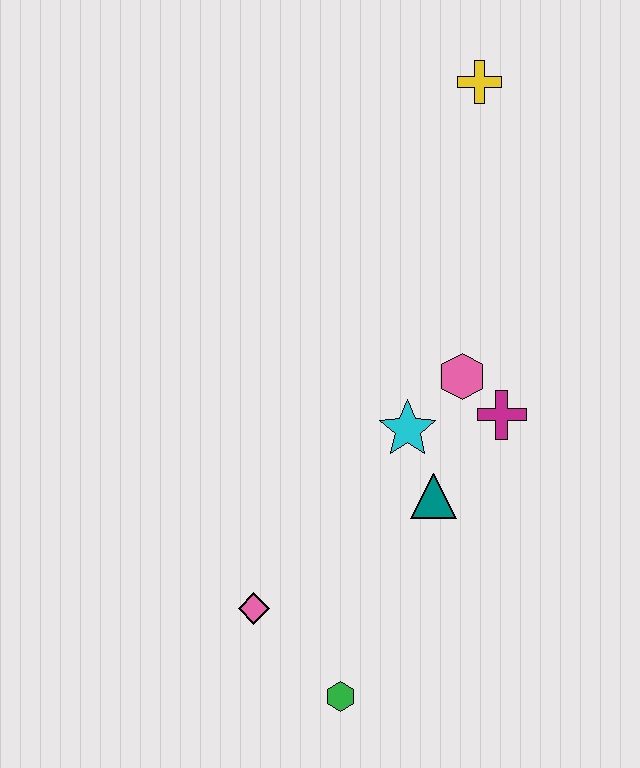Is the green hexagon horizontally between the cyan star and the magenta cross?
No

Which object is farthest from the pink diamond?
The yellow cross is farthest from the pink diamond.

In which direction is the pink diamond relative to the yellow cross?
The pink diamond is below the yellow cross.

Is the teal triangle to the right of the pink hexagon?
No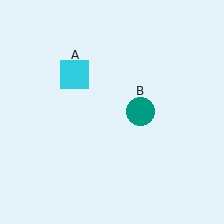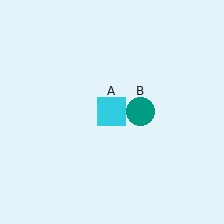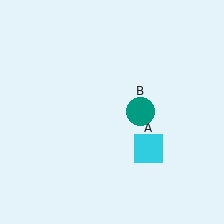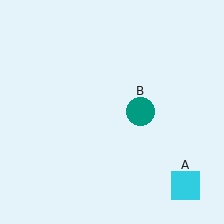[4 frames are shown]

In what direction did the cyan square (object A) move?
The cyan square (object A) moved down and to the right.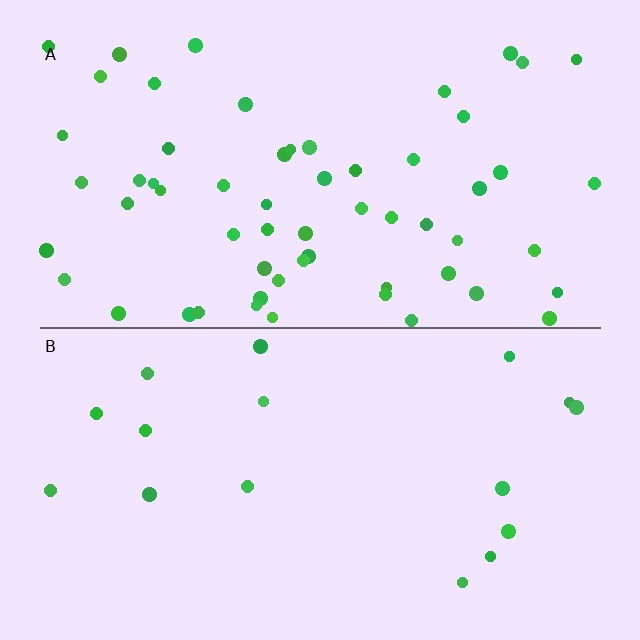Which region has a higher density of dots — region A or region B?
A (the top).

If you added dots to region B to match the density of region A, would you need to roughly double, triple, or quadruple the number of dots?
Approximately quadruple.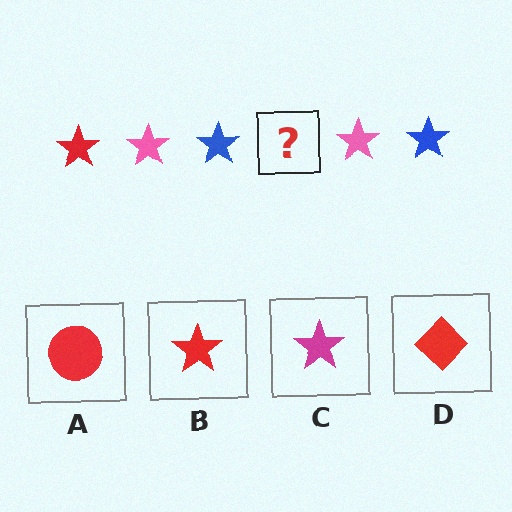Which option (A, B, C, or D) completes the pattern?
B.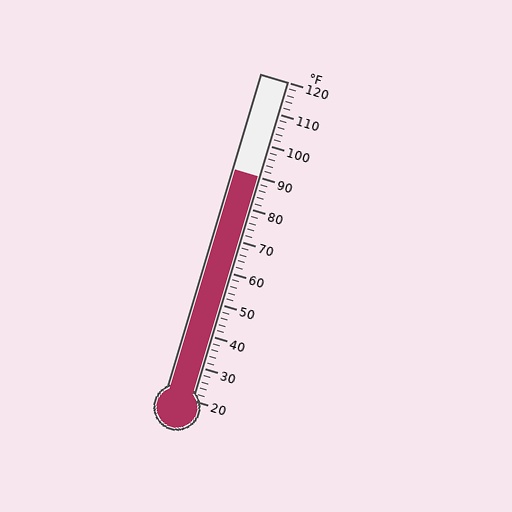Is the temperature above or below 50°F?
The temperature is above 50°F.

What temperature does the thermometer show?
The thermometer shows approximately 90°F.